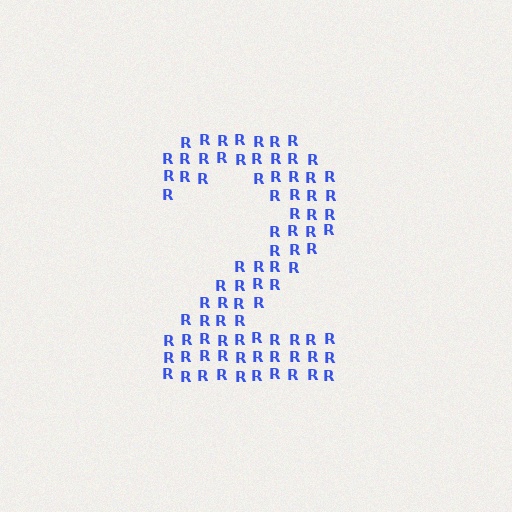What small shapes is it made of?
It is made of small letter R's.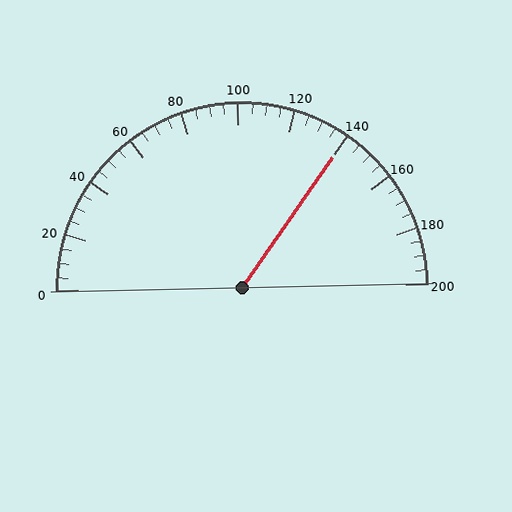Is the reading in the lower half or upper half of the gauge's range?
The reading is in the upper half of the range (0 to 200).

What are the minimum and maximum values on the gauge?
The gauge ranges from 0 to 200.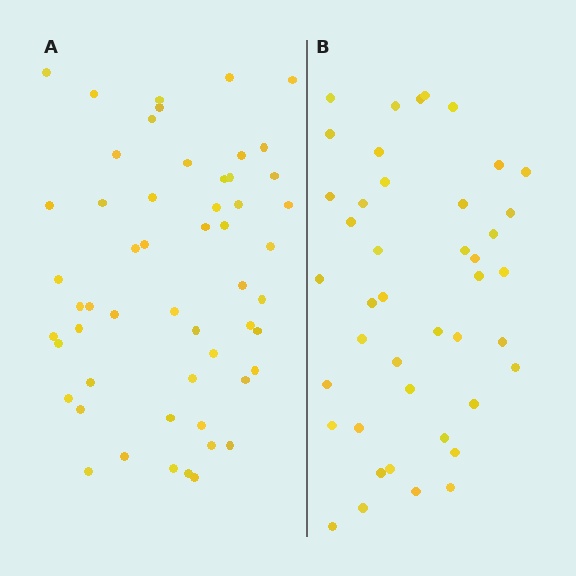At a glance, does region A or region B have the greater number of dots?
Region A (the left region) has more dots.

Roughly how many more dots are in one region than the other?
Region A has roughly 12 or so more dots than region B.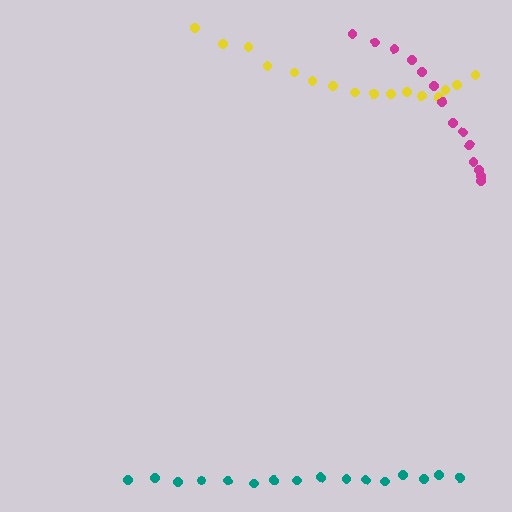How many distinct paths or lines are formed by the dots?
There are 3 distinct paths.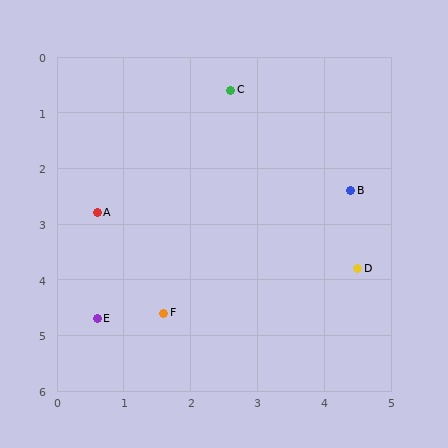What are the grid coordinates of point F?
Point F is at approximately (1.6, 4.6).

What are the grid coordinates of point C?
Point C is at approximately (2.6, 0.6).